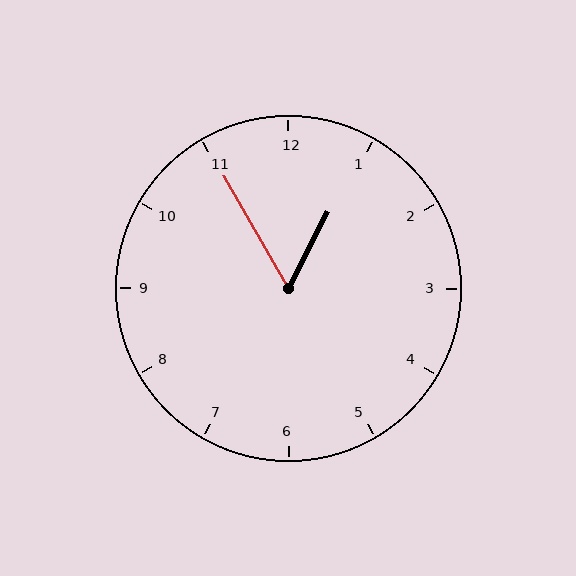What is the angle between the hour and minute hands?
Approximately 58 degrees.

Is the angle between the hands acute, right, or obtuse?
It is acute.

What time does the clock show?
12:55.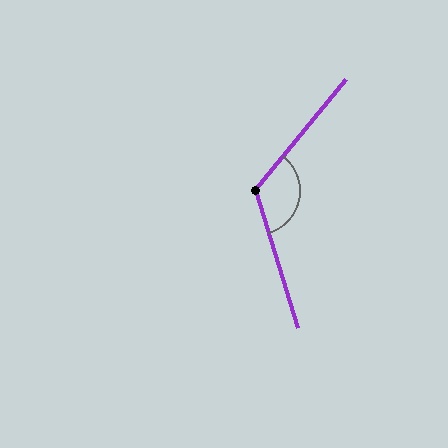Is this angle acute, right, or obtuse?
It is obtuse.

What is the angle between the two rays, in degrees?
Approximately 124 degrees.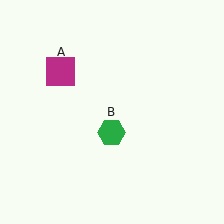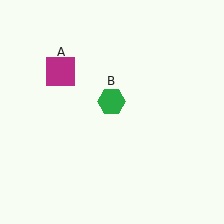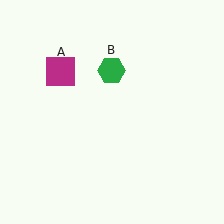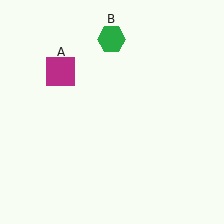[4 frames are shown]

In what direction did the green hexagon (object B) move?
The green hexagon (object B) moved up.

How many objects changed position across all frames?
1 object changed position: green hexagon (object B).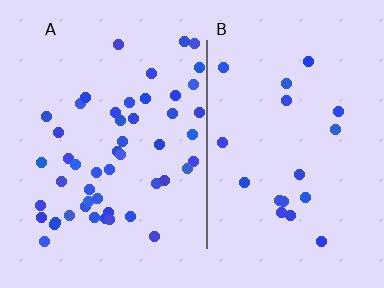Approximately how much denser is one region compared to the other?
Approximately 2.7× — region A over region B.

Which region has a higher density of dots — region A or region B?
A (the left).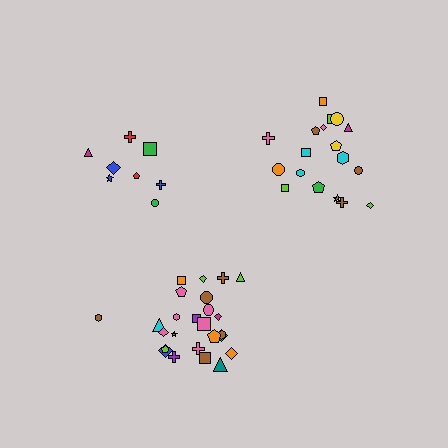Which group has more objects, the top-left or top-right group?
The top-right group.